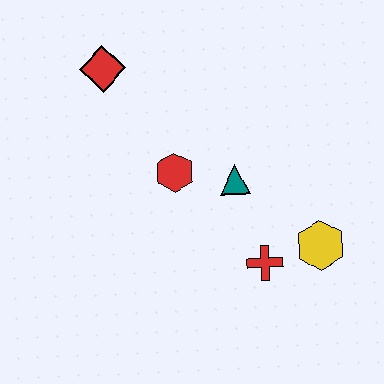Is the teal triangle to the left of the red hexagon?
No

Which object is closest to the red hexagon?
The teal triangle is closest to the red hexagon.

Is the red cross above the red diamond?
No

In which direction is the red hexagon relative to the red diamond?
The red hexagon is below the red diamond.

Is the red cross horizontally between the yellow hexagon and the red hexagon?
Yes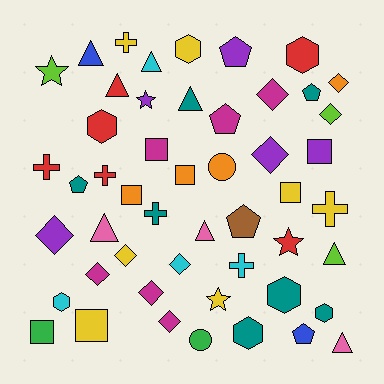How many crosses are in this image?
There are 6 crosses.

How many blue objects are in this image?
There are 2 blue objects.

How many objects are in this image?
There are 50 objects.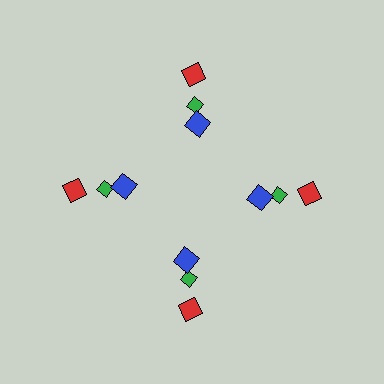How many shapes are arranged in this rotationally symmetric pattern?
There are 12 shapes, arranged in 4 groups of 3.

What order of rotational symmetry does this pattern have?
This pattern has 4-fold rotational symmetry.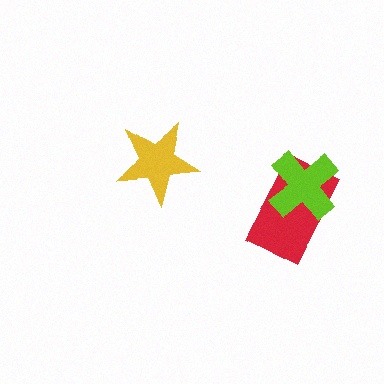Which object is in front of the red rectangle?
The lime cross is in front of the red rectangle.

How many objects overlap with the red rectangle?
1 object overlaps with the red rectangle.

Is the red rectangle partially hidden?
Yes, it is partially covered by another shape.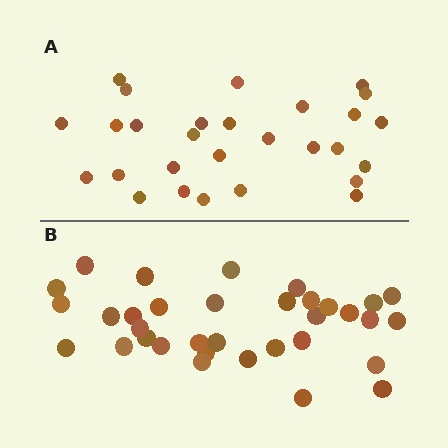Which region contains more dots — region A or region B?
Region B (the bottom region) has more dots.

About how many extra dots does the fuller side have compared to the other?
Region B has about 6 more dots than region A.